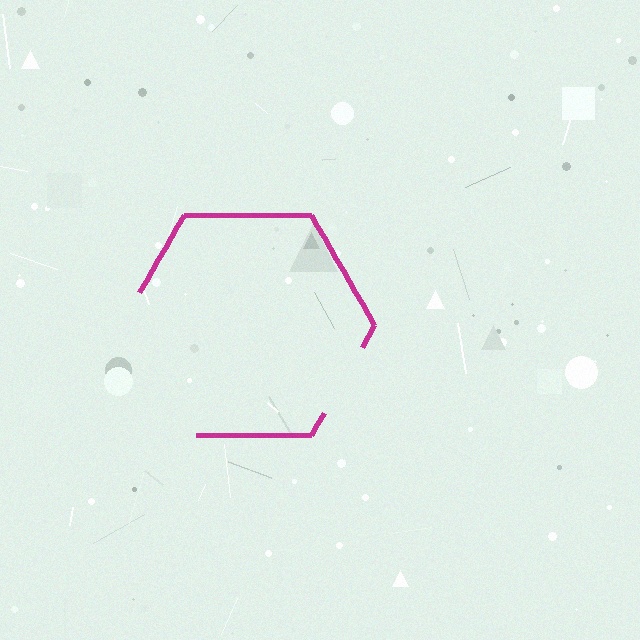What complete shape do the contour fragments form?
The contour fragments form a hexagon.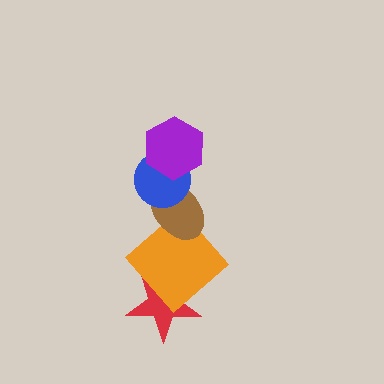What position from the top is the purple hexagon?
The purple hexagon is 1st from the top.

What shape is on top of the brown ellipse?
The blue circle is on top of the brown ellipse.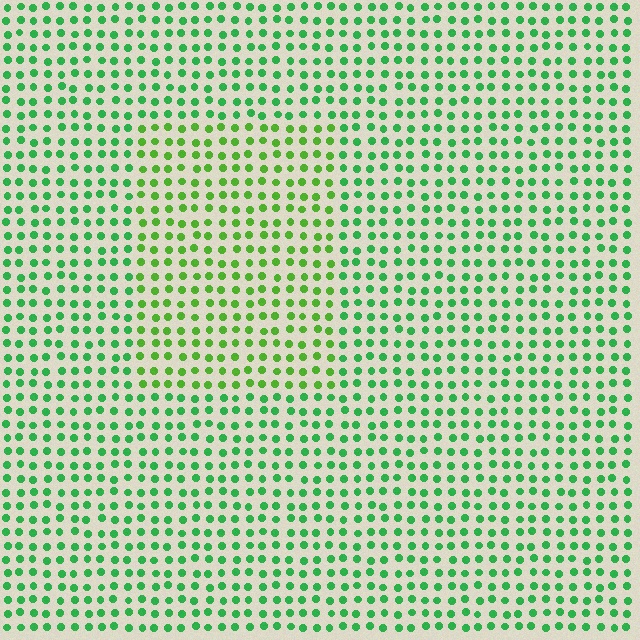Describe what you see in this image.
The image is filled with small green elements in a uniform arrangement. A rectangle-shaped region is visible where the elements are tinted to a slightly different hue, forming a subtle color boundary.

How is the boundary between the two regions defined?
The boundary is defined purely by a slight shift in hue (about 28 degrees). Spacing, size, and orientation are identical on both sides.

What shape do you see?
I see a rectangle.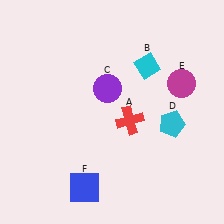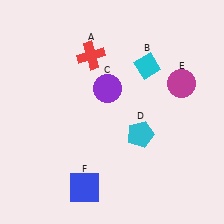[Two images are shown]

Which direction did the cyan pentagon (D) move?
The cyan pentagon (D) moved left.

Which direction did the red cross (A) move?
The red cross (A) moved up.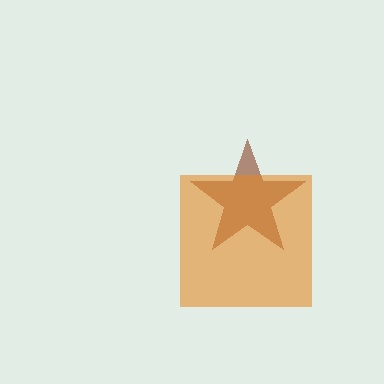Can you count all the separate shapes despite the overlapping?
Yes, there are 2 separate shapes.